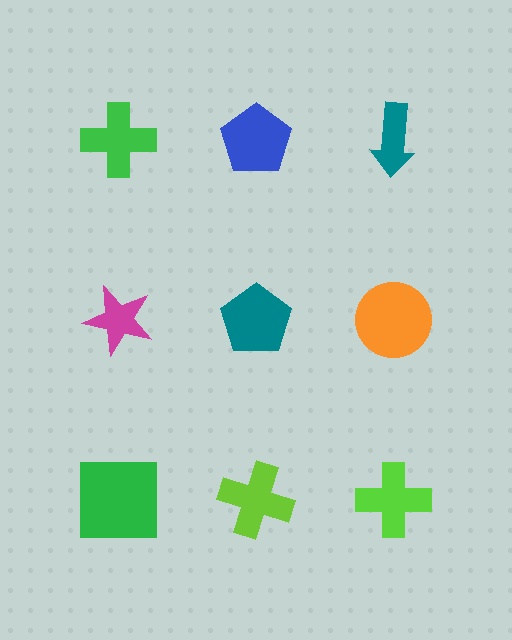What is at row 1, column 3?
A teal arrow.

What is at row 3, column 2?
A lime cross.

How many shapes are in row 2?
3 shapes.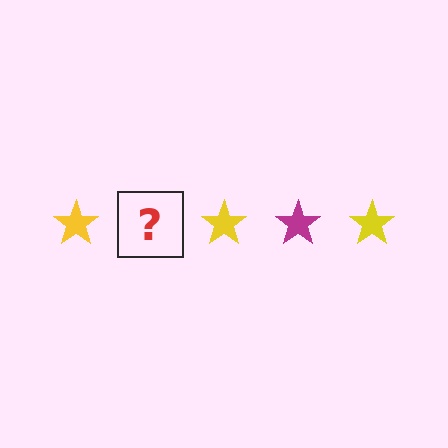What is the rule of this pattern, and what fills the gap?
The rule is that the pattern cycles through yellow, magenta stars. The gap should be filled with a magenta star.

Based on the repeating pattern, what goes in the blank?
The blank should be a magenta star.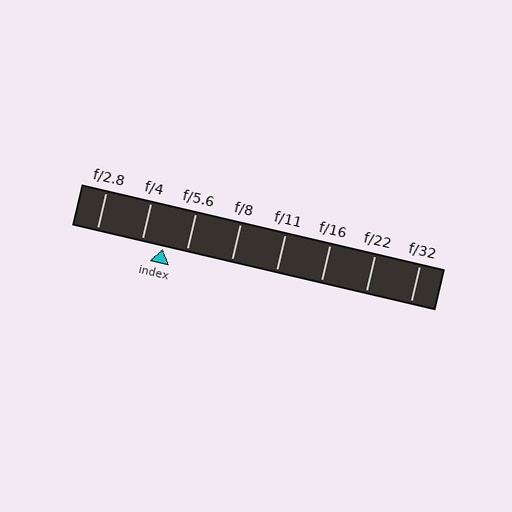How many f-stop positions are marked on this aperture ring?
There are 8 f-stop positions marked.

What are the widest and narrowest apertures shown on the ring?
The widest aperture shown is f/2.8 and the narrowest is f/32.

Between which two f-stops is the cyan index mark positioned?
The index mark is between f/4 and f/5.6.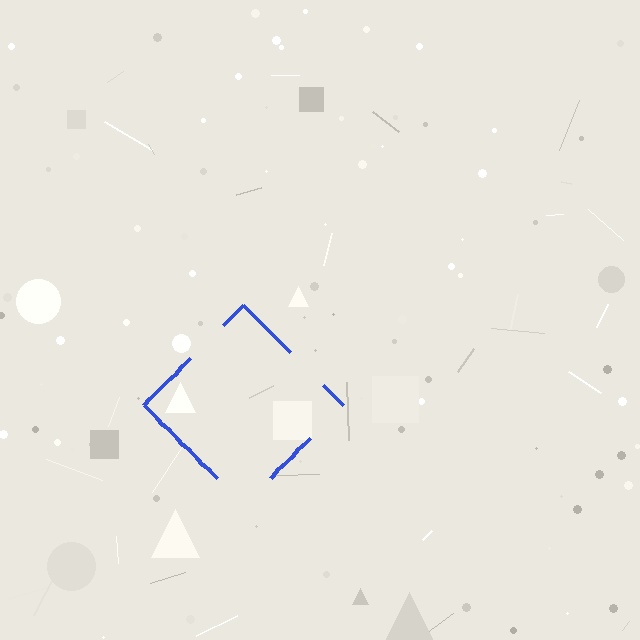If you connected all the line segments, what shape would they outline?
They would outline a diamond.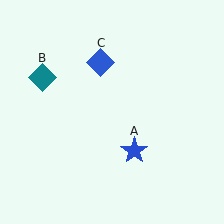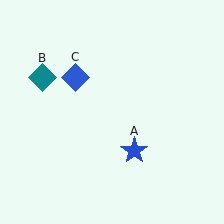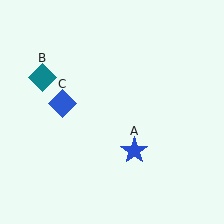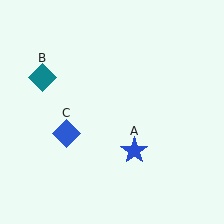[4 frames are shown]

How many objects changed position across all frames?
1 object changed position: blue diamond (object C).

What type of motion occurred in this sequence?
The blue diamond (object C) rotated counterclockwise around the center of the scene.